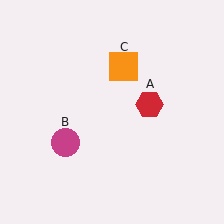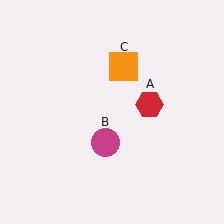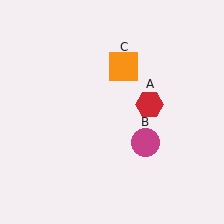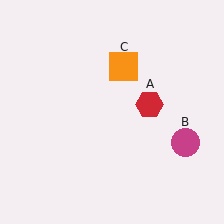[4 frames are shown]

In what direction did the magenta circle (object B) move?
The magenta circle (object B) moved right.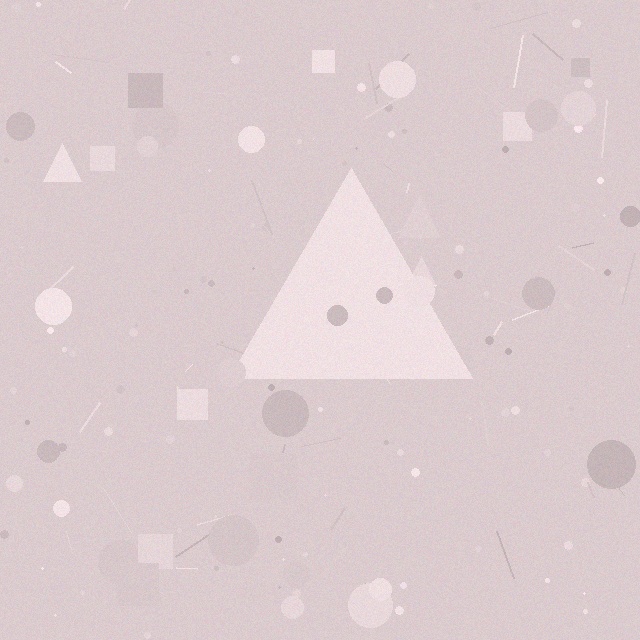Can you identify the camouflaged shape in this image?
The camouflaged shape is a triangle.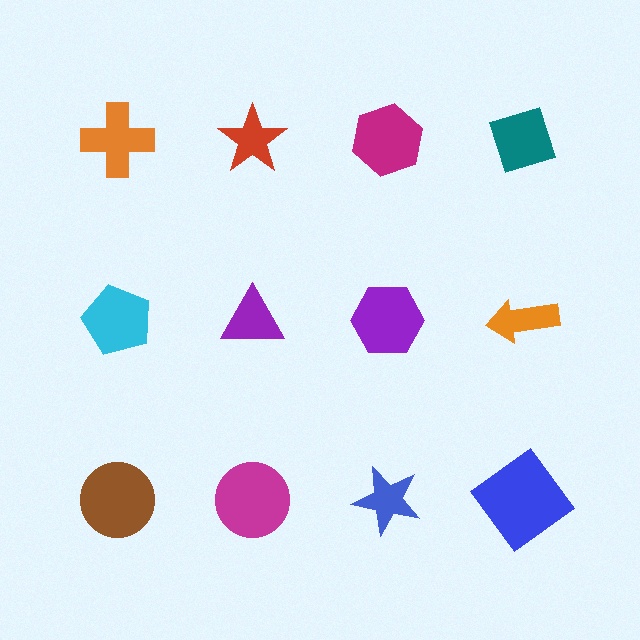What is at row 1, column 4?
A teal diamond.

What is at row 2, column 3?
A purple hexagon.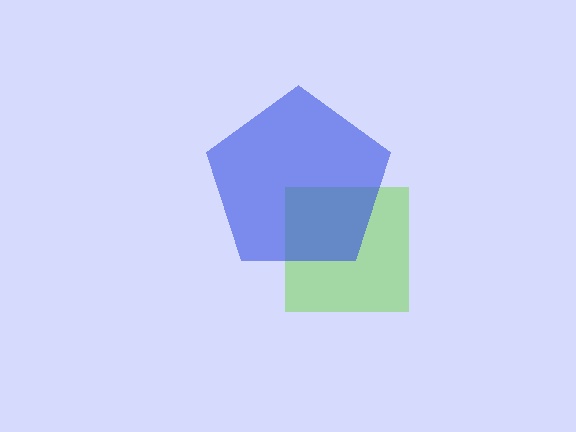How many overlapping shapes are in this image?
There are 2 overlapping shapes in the image.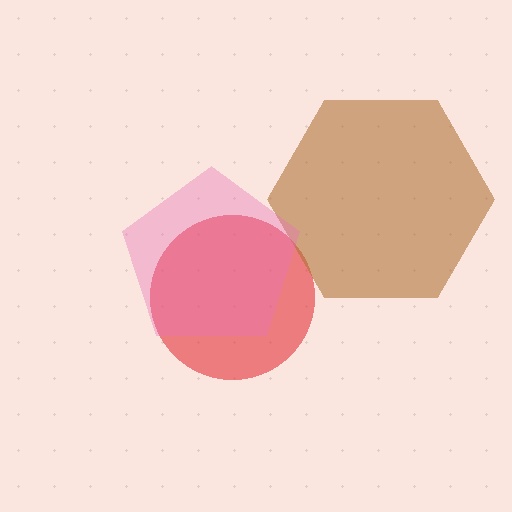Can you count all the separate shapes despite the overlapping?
Yes, there are 3 separate shapes.